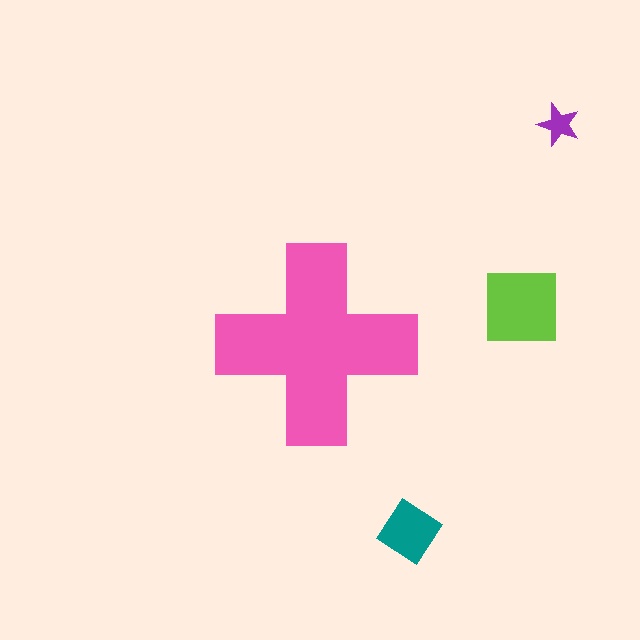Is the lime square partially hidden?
No, the lime square is fully visible.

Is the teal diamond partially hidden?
No, the teal diamond is fully visible.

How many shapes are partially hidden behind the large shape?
0 shapes are partially hidden.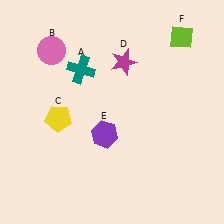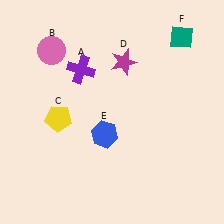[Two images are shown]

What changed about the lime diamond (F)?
In Image 1, F is lime. In Image 2, it changed to teal.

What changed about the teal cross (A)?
In Image 1, A is teal. In Image 2, it changed to purple.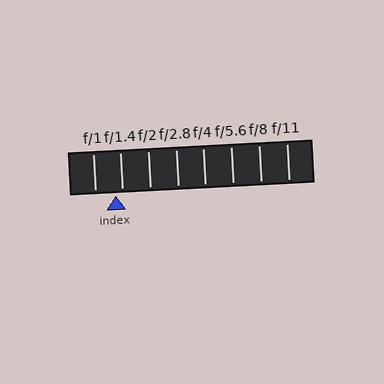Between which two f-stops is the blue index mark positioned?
The index mark is between f/1 and f/1.4.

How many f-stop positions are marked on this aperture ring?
There are 8 f-stop positions marked.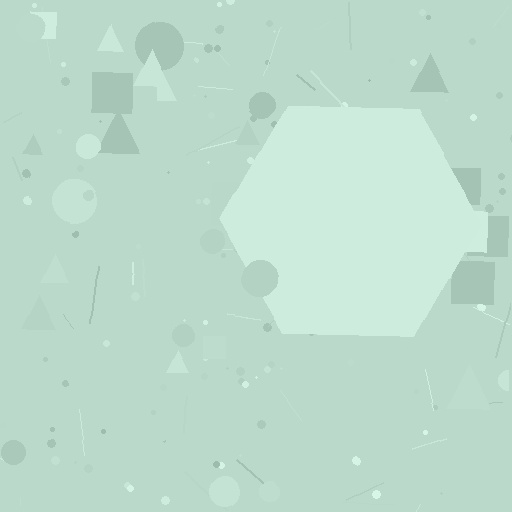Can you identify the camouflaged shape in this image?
The camouflaged shape is a hexagon.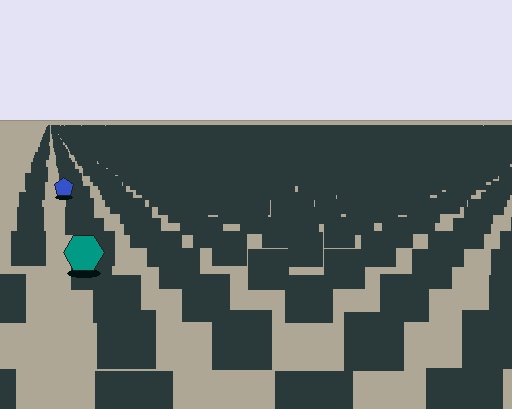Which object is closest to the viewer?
The teal hexagon is closest. The texture marks near it are larger and more spread out.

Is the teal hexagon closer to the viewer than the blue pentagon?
Yes. The teal hexagon is closer — you can tell from the texture gradient: the ground texture is coarser near it.